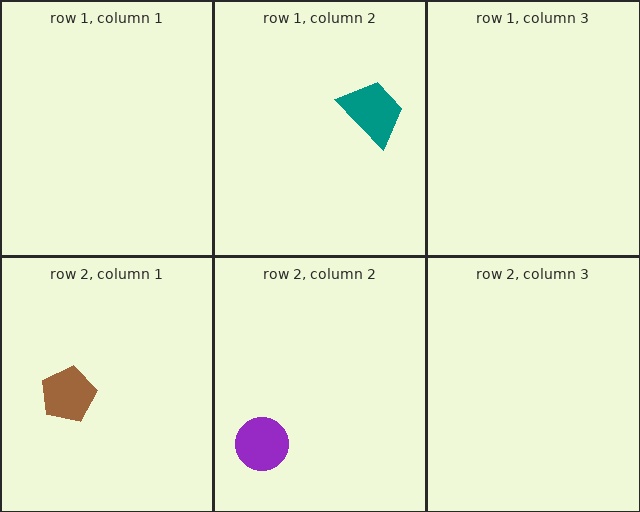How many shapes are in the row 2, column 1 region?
1.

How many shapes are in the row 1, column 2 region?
1.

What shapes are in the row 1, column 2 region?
The teal trapezoid.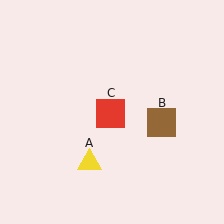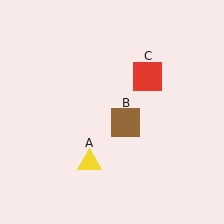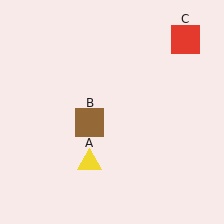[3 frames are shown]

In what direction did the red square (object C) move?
The red square (object C) moved up and to the right.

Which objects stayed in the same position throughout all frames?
Yellow triangle (object A) remained stationary.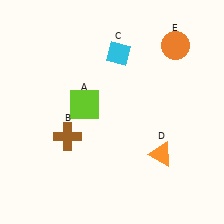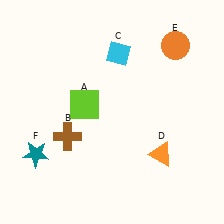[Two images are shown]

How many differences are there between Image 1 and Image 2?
There is 1 difference between the two images.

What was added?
A teal star (F) was added in Image 2.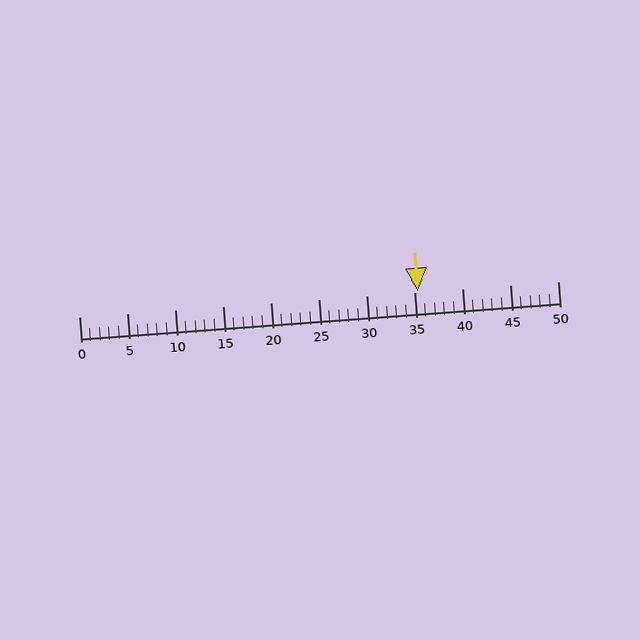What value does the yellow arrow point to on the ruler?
The yellow arrow points to approximately 35.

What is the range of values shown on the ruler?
The ruler shows values from 0 to 50.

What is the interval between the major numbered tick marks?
The major tick marks are spaced 5 units apart.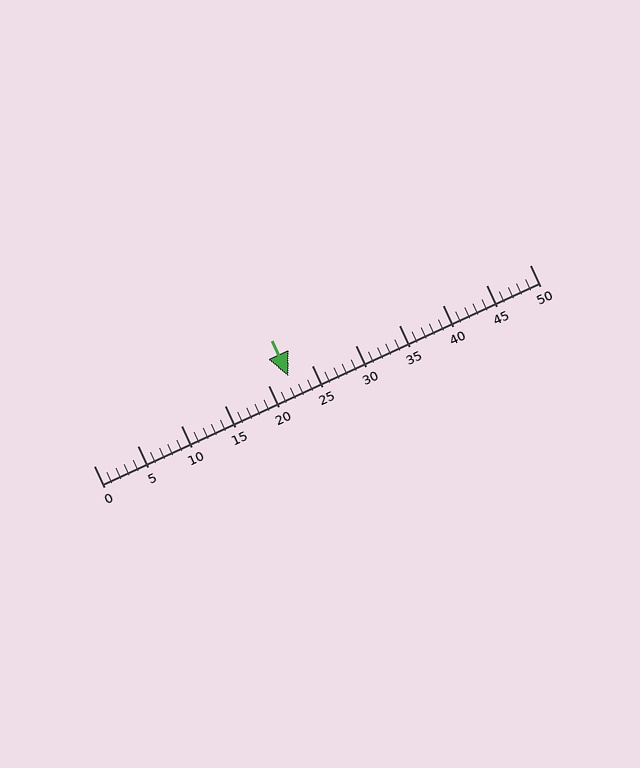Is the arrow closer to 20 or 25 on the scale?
The arrow is closer to 20.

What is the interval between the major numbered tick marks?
The major tick marks are spaced 5 units apart.